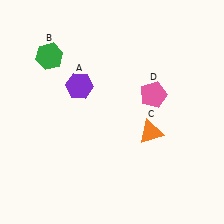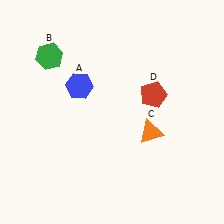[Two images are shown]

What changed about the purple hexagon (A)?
In Image 1, A is purple. In Image 2, it changed to blue.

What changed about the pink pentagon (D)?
In Image 1, D is pink. In Image 2, it changed to red.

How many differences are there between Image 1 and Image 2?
There are 2 differences between the two images.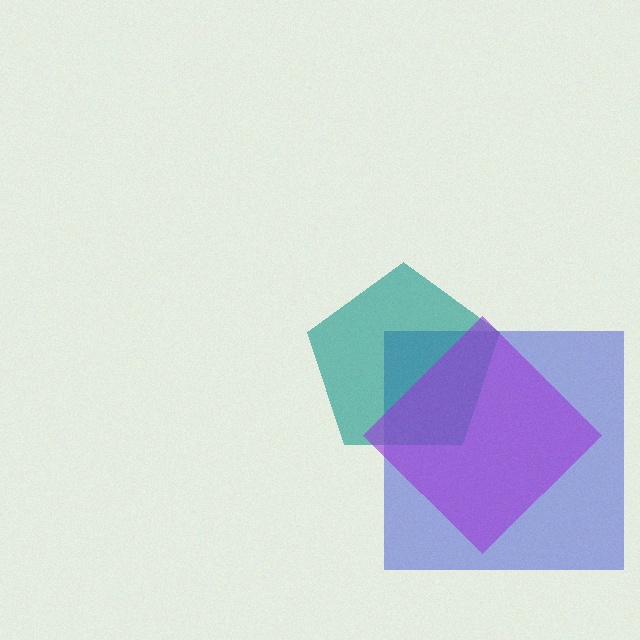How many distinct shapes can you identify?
There are 3 distinct shapes: a blue square, a teal pentagon, a purple diamond.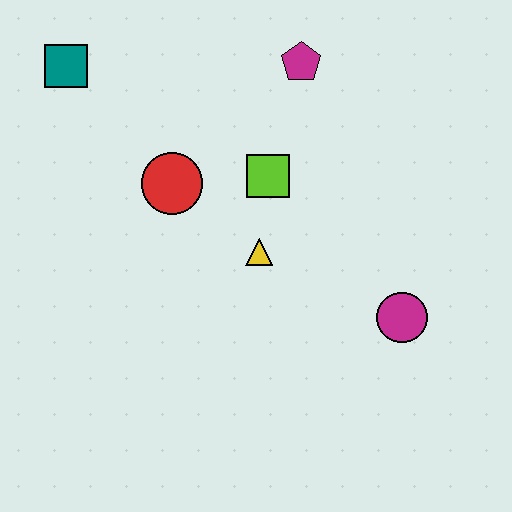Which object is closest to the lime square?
The yellow triangle is closest to the lime square.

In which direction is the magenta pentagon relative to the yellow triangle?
The magenta pentagon is above the yellow triangle.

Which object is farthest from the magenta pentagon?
The magenta circle is farthest from the magenta pentagon.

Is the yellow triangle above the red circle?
No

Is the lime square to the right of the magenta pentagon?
No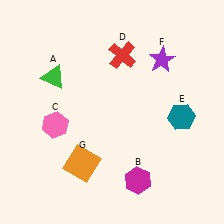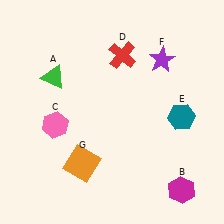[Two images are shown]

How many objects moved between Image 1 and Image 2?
1 object moved between the two images.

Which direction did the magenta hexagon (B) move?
The magenta hexagon (B) moved right.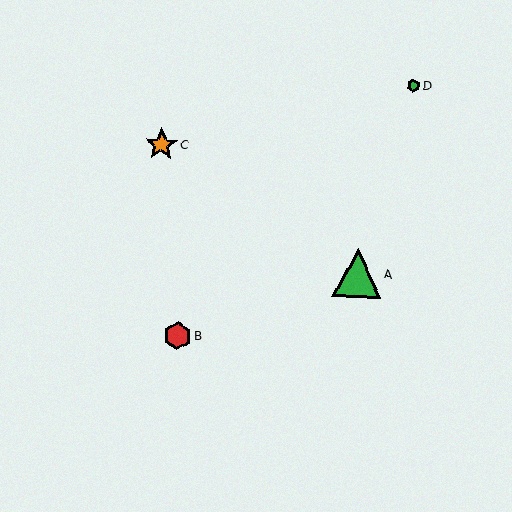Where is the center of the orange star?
The center of the orange star is at (161, 145).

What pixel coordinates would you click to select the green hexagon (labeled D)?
Click at (413, 86) to select the green hexagon D.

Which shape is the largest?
The green triangle (labeled A) is the largest.